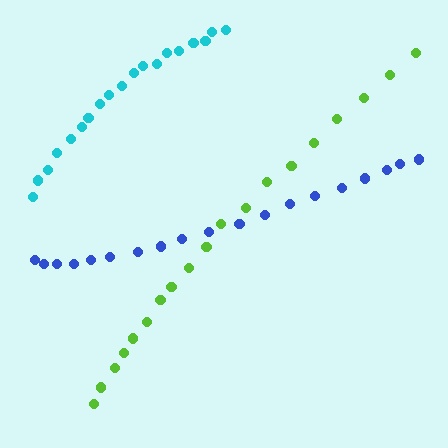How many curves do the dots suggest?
There are 3 distinct paths.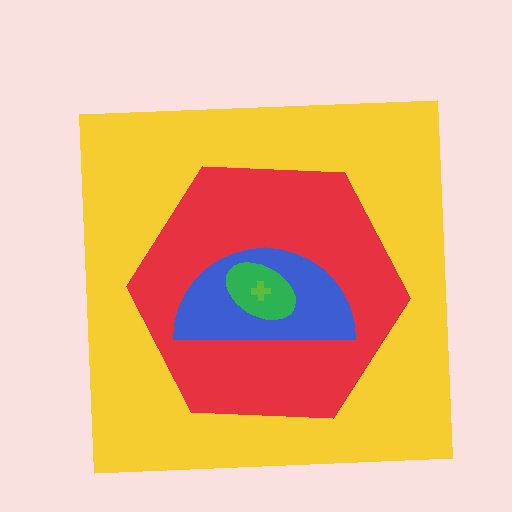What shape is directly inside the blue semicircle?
The green ellipse.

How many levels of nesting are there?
5.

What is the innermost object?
The lime cross.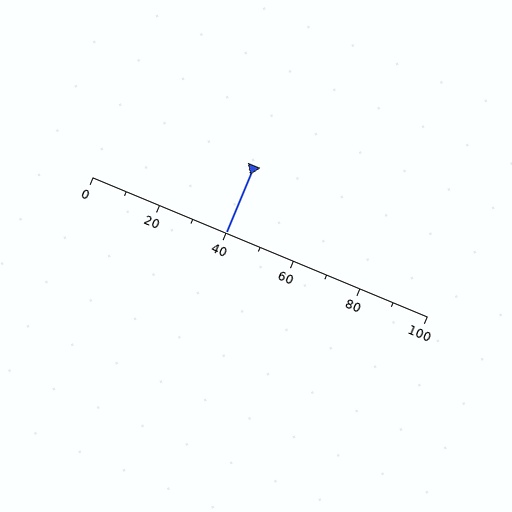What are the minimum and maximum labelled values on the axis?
The axis runs from 0 to 100.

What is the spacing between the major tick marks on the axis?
The major ticks are spaced 20 apart.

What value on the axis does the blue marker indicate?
The marker indicates approximately 40.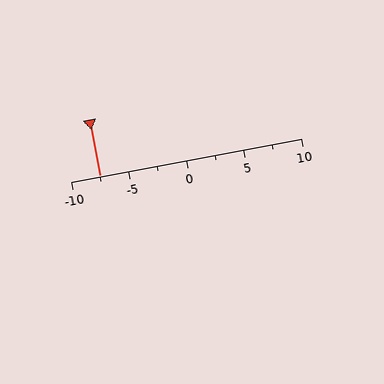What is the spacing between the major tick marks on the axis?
The major ticks are spaced 5 apart.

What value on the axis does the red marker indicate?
The marker indicates approximately -7.5.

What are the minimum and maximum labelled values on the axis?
The axis runs from -10 to 10.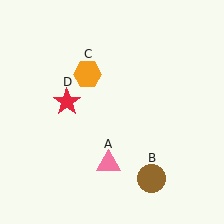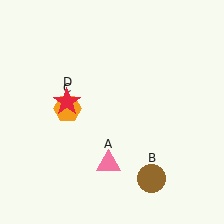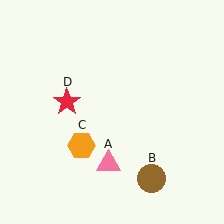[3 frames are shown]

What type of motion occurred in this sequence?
The orange hexagon (object C) rotated counterclockwise around the center of the scene.